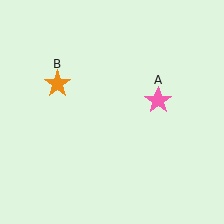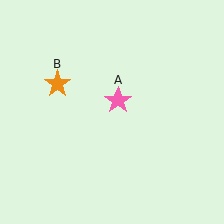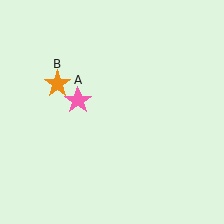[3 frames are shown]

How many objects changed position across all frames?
1 object changed position: pink star (object A).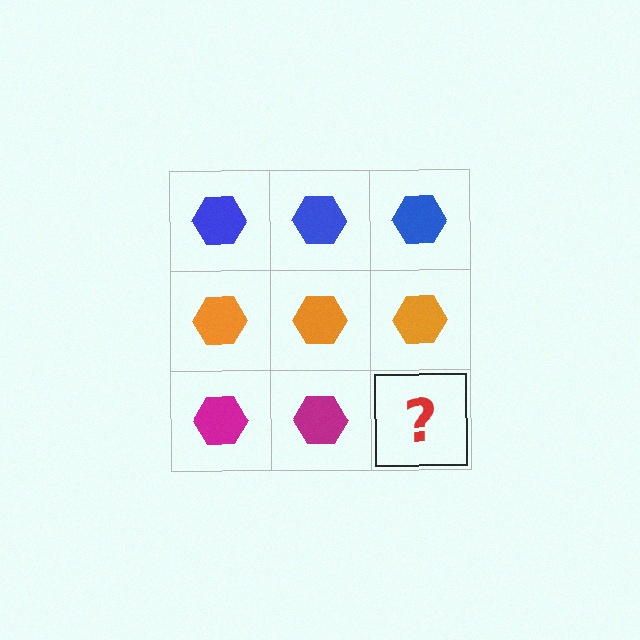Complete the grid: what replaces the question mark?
The question mark should be replaced with a magenta hexagon.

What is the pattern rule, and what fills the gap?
The rule is that each row has a consistent color. The gap should be filled with a magenta hexagon.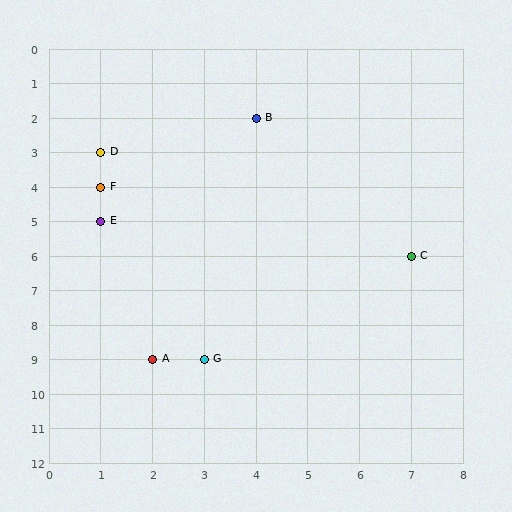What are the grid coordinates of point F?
Point F is at grid coordinates (1, 4).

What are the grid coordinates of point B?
Point B is at grid coordinates (4, 2).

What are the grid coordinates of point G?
Point G is at grid coordinates (3, 9).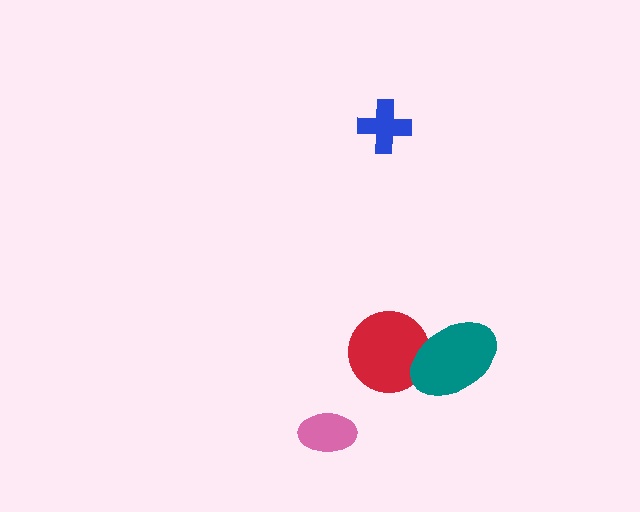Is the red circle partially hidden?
Yes, it is partially covered by another shape.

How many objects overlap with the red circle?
1 object overlaps with the red circle.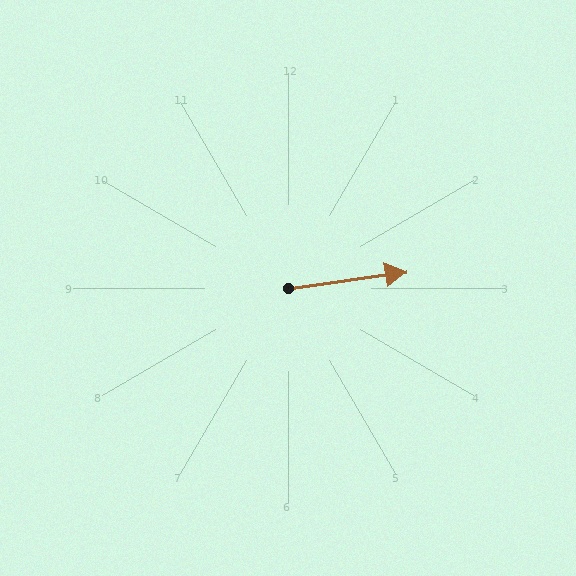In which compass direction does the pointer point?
East.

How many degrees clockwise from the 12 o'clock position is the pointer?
Approximately 82 degrees.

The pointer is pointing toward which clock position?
Roughly 3 o'clock.